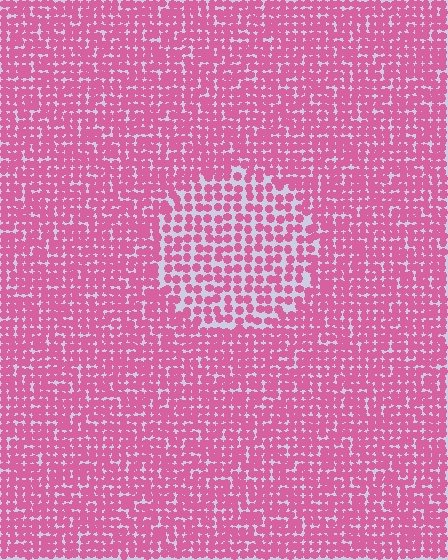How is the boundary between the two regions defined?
The boundary is defined by a change in element density (approximately 1.6x ratio). All elements are the same color, size, and shape.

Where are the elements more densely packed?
The elements are more densely packed outside the circle boundary.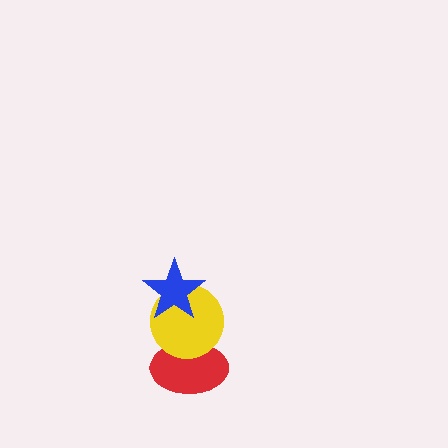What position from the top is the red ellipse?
The red ellipse is 3rd from the top.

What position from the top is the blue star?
The blue star is 1st from the top.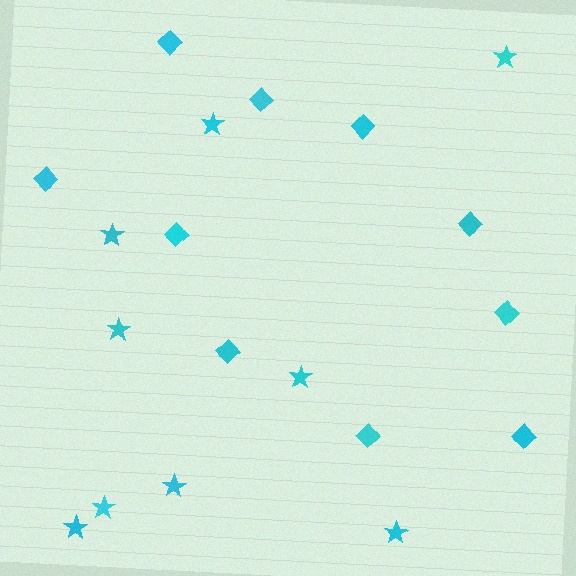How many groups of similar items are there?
There are 2 groups: one group of diamonds (10) and one group of stars (9).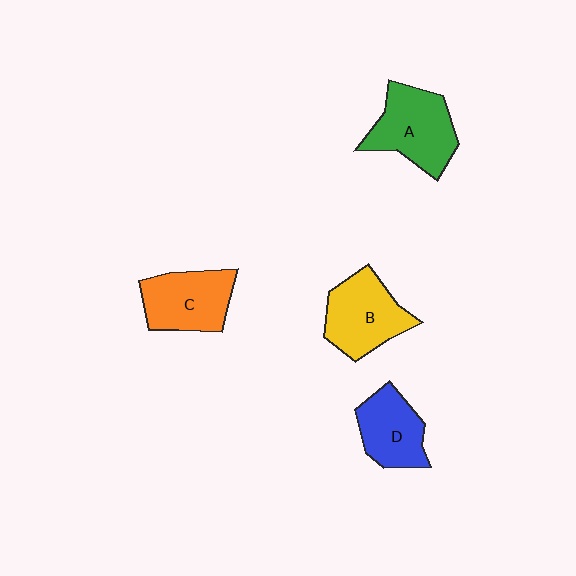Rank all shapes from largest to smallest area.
From largest to smallest: A (green), B (yellow), C (orange), D (blue).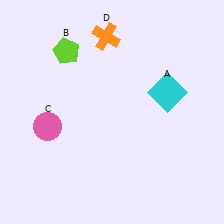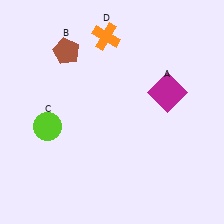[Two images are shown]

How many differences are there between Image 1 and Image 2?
There are 3 differences between the two images.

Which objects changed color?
A changed from cyan to magenta. B changed from lime to brown. C changed from pink to lime.